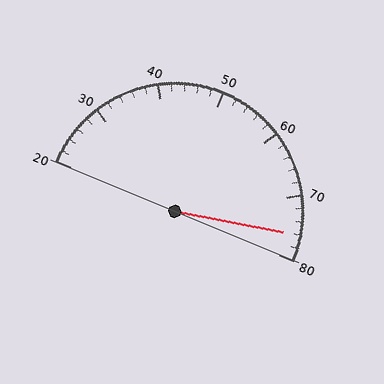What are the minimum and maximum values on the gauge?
The gauge ranges from 20 to 80.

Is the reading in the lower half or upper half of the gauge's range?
The reading is in the upper half of the range (20 to 80).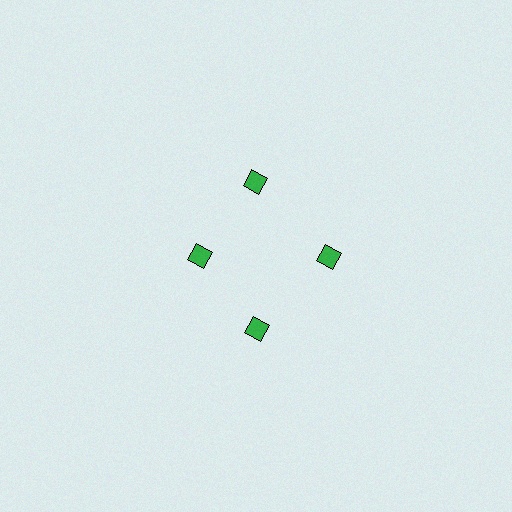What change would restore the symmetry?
The symmetry would be restored by moving it outward, back onto the ring so that all 4 diamonds sit at equal angles and equal distance from the center.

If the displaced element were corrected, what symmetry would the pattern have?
It would have 4-fold rotational symmetry — the pattern would map onto itself every 90 degrees.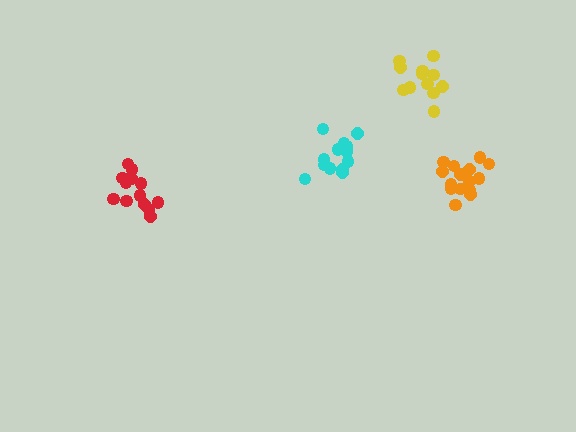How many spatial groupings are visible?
There are 4 spatial groupings.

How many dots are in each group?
Group 1: 14 dots, Group 2: 13 dots, Group 3: 15 dots, Group 4: 14 dots (56 total).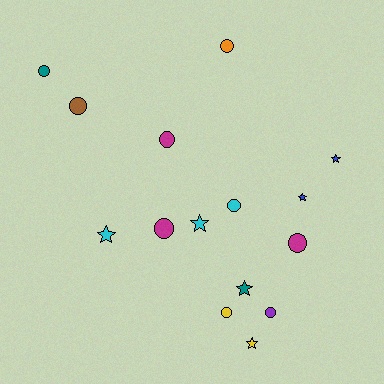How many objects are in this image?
There are 15 objects.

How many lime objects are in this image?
There are no lime objects.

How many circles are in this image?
There are 9 circles.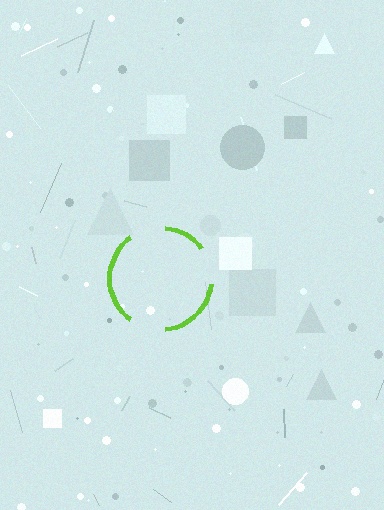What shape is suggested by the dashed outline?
The dashed outline suggests a circle.